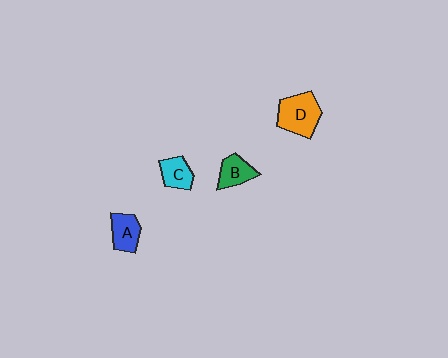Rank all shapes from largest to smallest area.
From largest to smallest: D (orange), A (blue), B (green), C (cyan).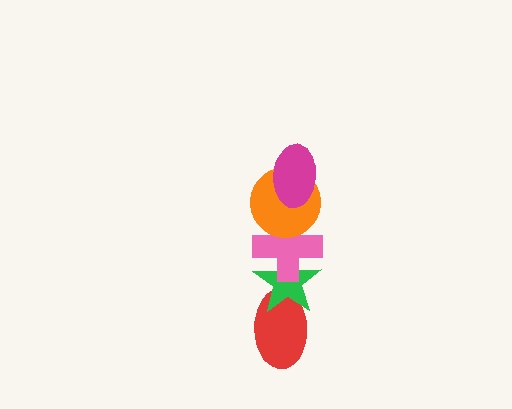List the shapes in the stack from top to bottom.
From top to bottom: the magenta ellipse, the orange circle, the pink cross, the green star, the red ellipse.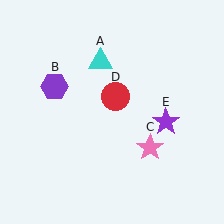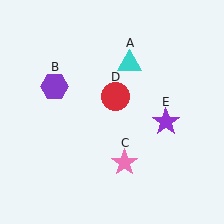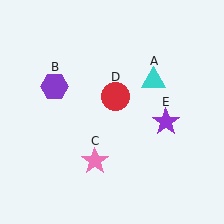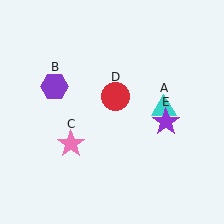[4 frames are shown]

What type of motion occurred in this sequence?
The cyan triangle (object A), pink star (object C) rotated clockwise around the center of the scene.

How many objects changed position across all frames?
2 objects changed position: cyan triangle (object A), pink star (object C).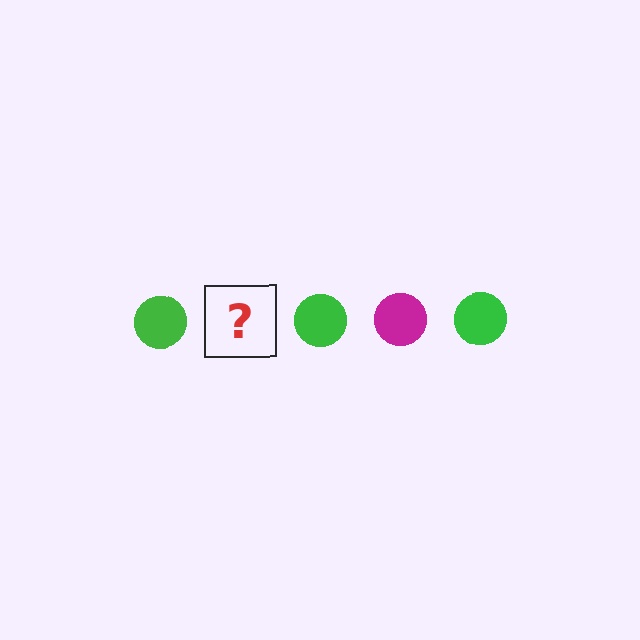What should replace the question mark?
The question mark should be replaced with a magenta circle.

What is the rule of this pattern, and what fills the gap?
The rule is that the pattern cycles through green, magenta circles. The gap should be filled with a magenta circle.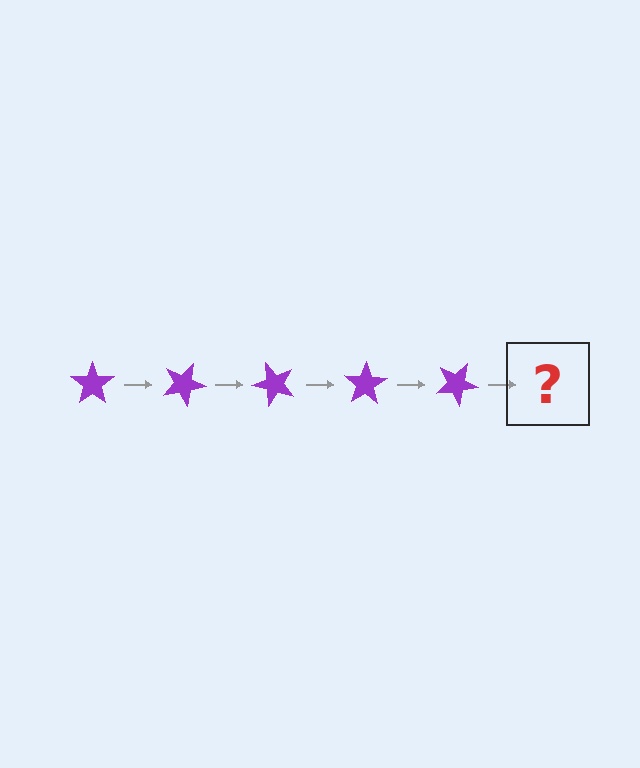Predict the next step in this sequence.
The next step is a purple star rotated 125 degrees.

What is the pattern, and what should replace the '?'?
The pattern is that the star rotates 25 degrees each step. The '?' should be a purple star rotated 125 degrees.